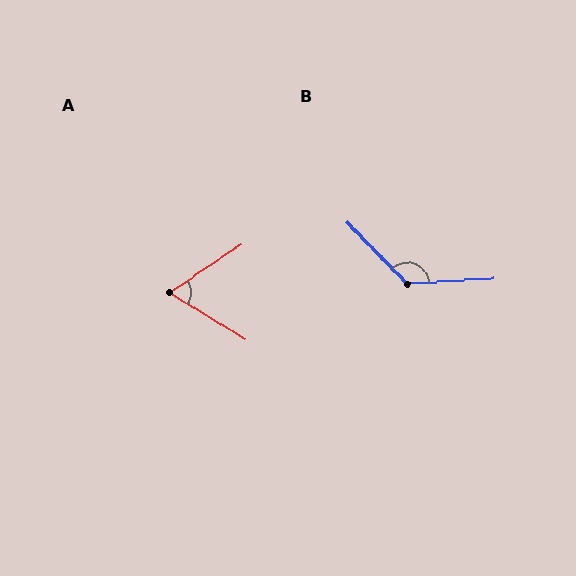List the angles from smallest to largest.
A (65°), B (130°).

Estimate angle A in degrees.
Approximately 65 degrees.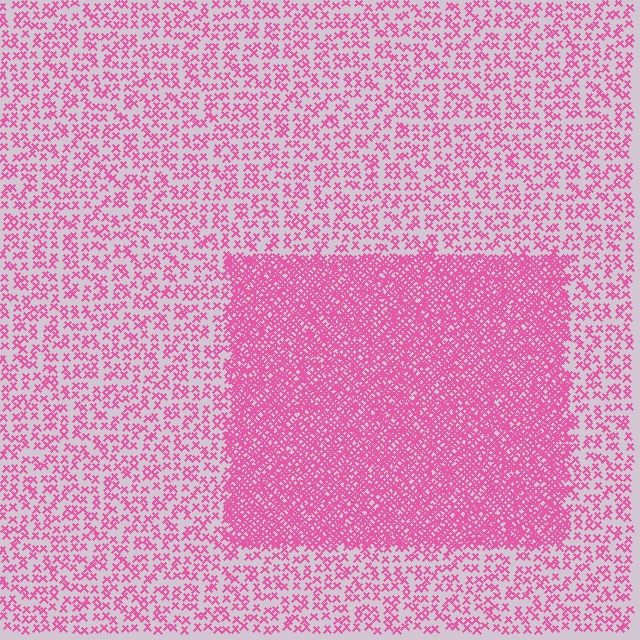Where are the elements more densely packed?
The elements are more densely packed inside the rectangle boundary.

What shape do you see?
I see a rectangle.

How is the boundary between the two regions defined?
The boundary is defined by a change in element density (approximately 2.7x ratio). All elements are the same color, size, and shape.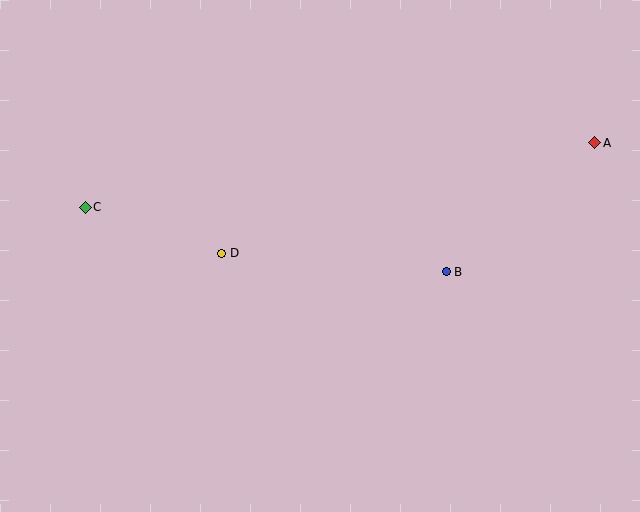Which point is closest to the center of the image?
Point D at (222, 253) is closest to the center.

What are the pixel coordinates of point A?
Point A is at (595, 143).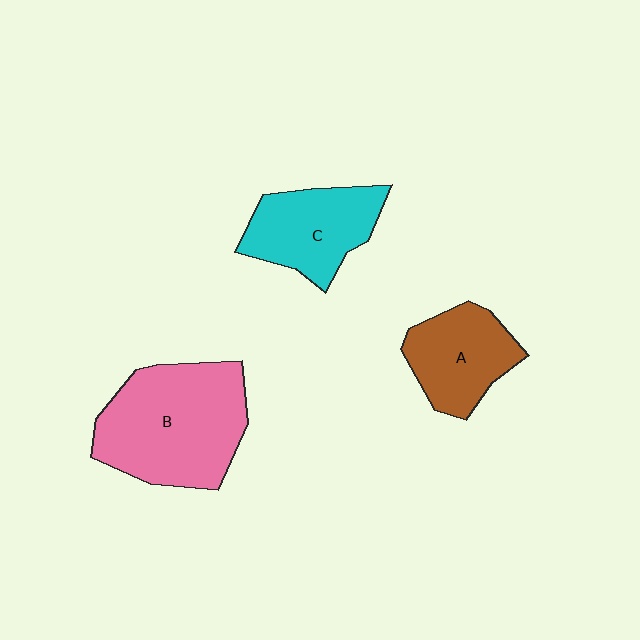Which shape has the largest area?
Shape B (pink).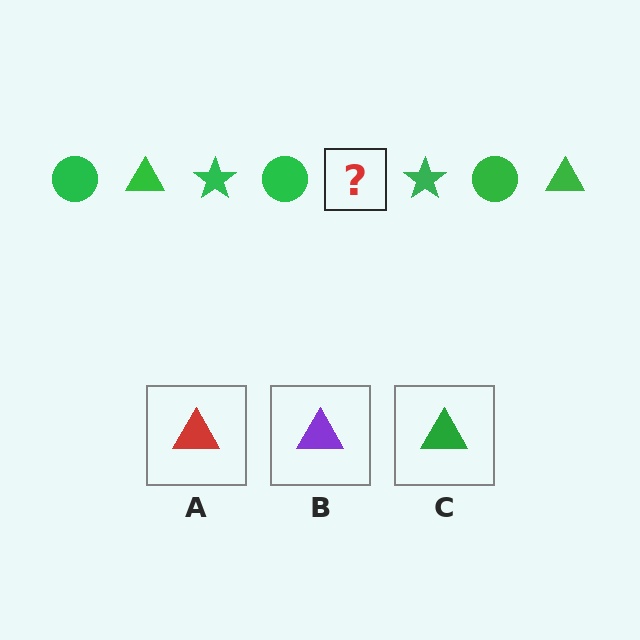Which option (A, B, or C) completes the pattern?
C.